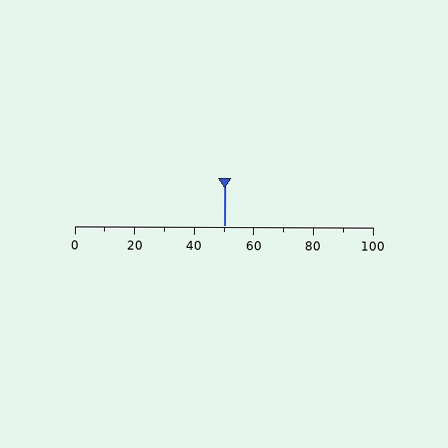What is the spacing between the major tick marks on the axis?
The major ticks are spaced 20 apart.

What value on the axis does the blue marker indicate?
The marker indicates approximately 50.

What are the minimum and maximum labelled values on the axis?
The axis runs from 0 to 100.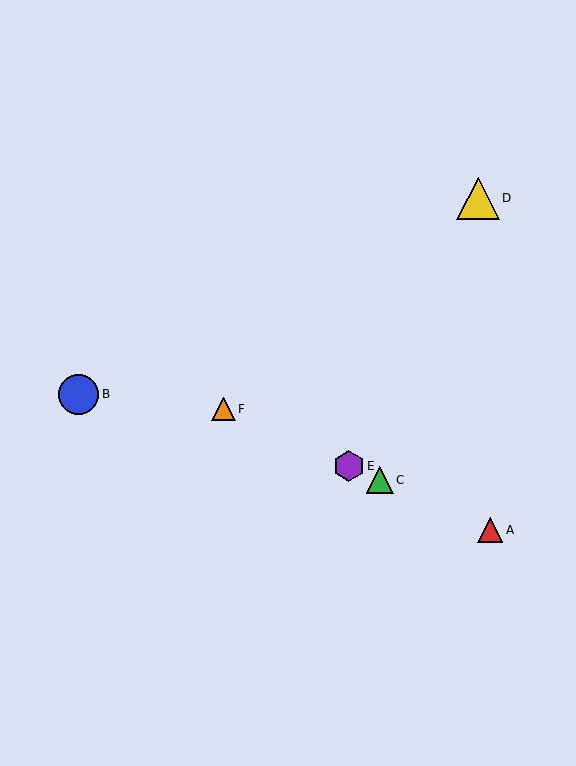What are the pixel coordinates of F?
Object F is at (224, 409).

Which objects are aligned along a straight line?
Objects A, C, E, F are aligned along a straight line.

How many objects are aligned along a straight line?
4 objects (A, C, E, F) are aligned along a straight line.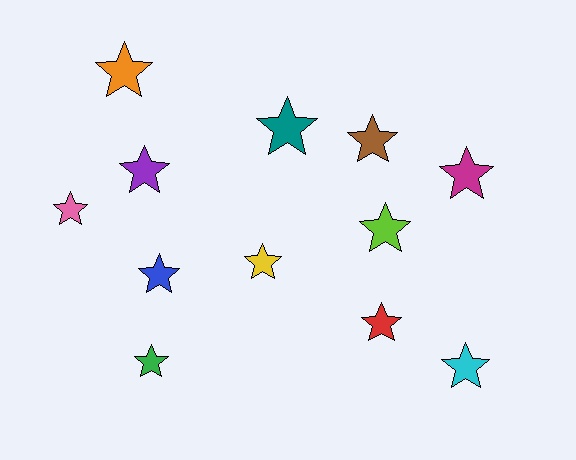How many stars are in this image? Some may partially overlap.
There are 12 stars.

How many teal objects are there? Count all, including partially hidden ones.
There is 1 teal object.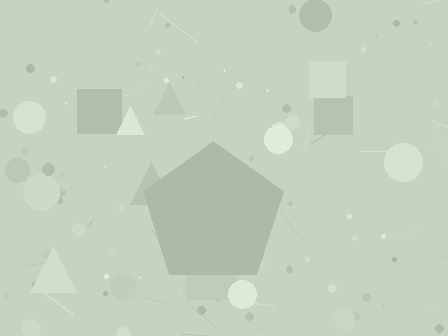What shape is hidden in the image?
A pentagon is hidden in the image.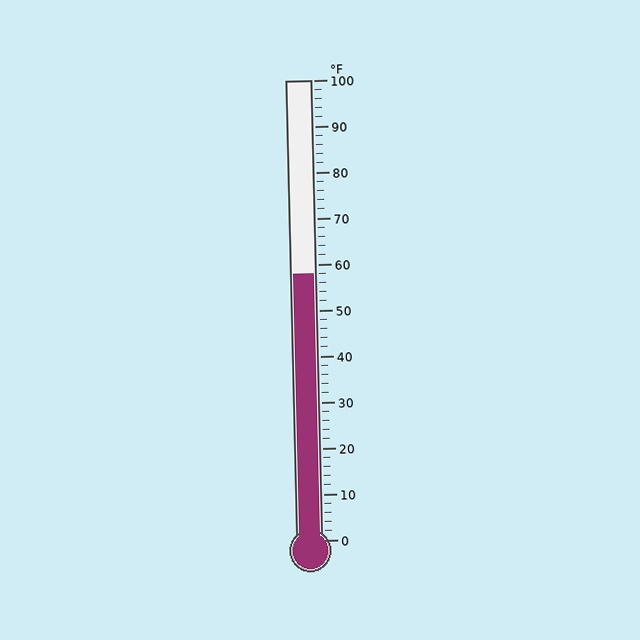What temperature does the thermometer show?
The thermometer shows approximately 58°F.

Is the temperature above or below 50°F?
The temperature is above 50°F.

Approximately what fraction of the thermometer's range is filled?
The thermometer is filled to approximately 60% of its range.